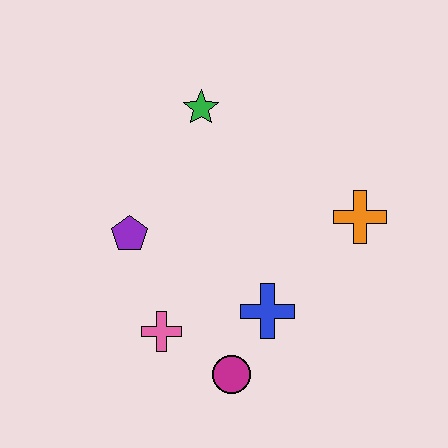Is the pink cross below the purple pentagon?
Yes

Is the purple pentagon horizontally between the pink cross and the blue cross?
No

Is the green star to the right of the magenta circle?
No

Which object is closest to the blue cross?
The magenta circle is closest to the blue cross.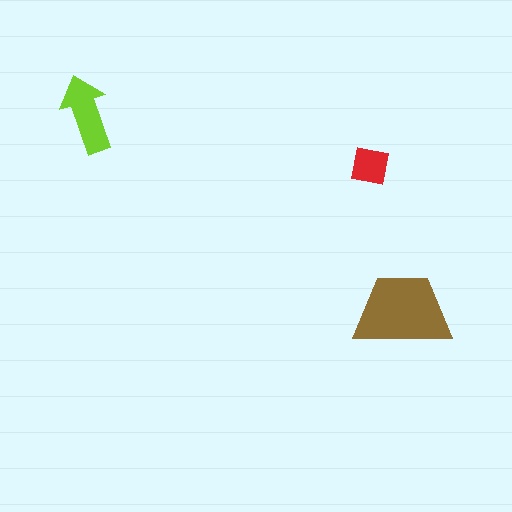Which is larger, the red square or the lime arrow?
The lime arrow.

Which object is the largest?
The brown trapezoid.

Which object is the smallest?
The red square.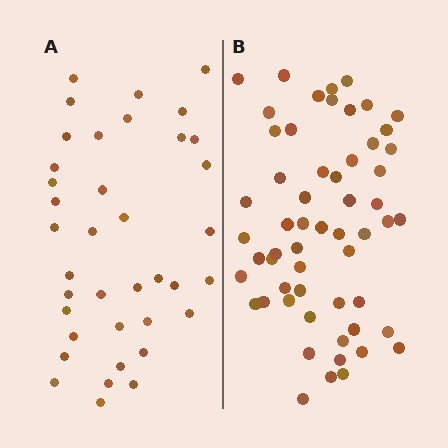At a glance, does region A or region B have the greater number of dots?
Region B (the right region) has more dots.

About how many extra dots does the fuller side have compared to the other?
Region B has approximately 20 more dots than region A.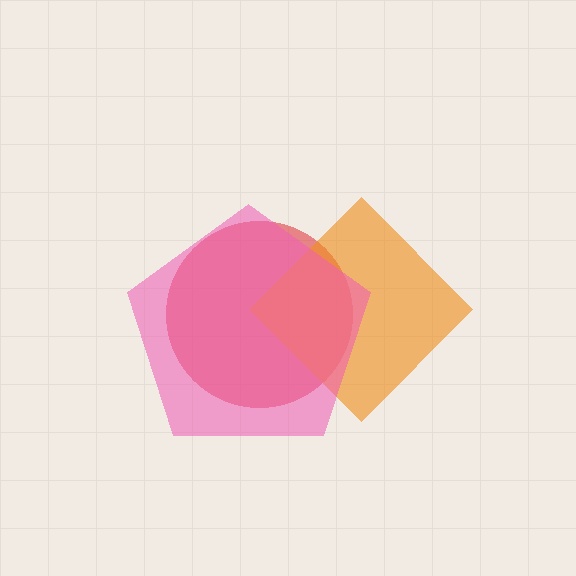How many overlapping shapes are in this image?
There are 3 overlapping shapes in the image.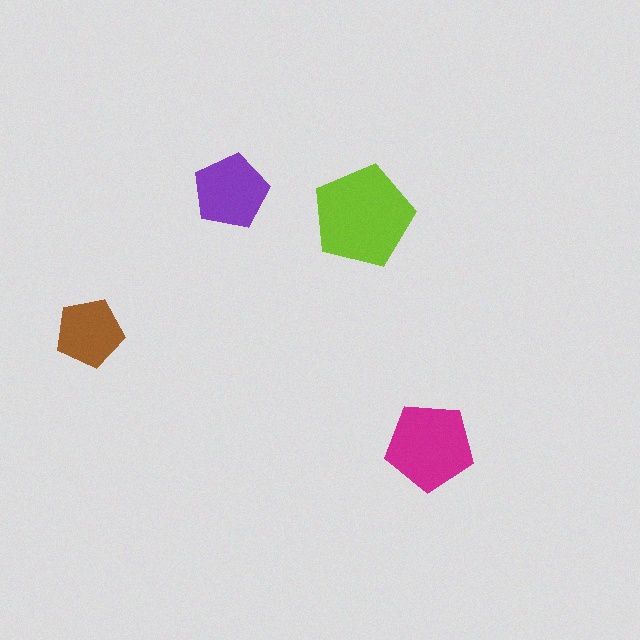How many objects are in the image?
There are 4 objects in the image.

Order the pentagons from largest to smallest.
the lime one, the magenta one, the purple one, the brown one.